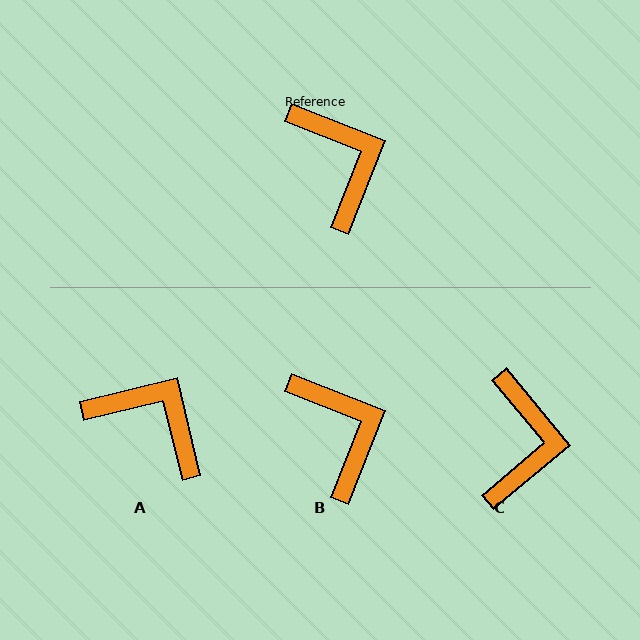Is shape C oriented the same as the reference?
No, it is off by about 29 degrees.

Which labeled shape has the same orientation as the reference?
B.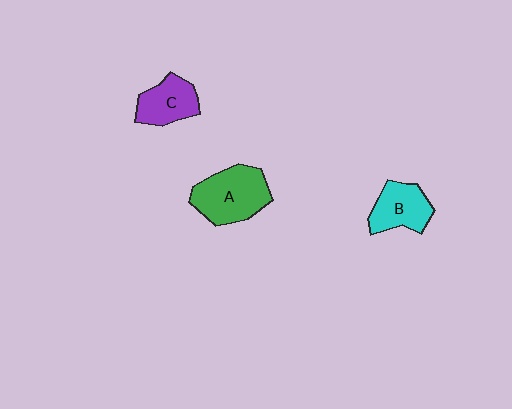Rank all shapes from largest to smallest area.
From largest to smallest: A (green), B (cyan), C (purple).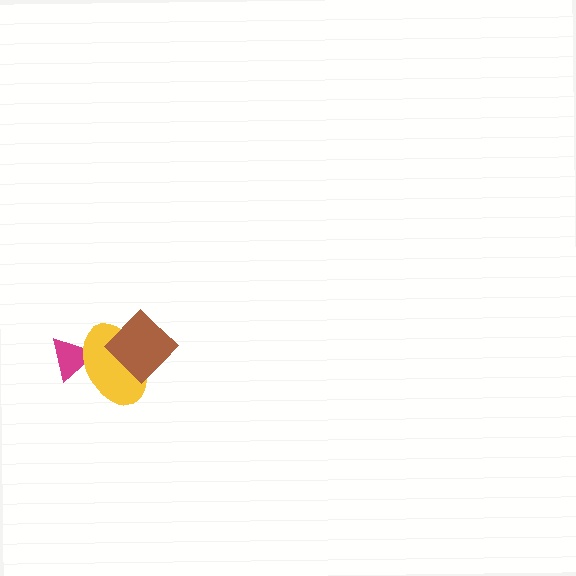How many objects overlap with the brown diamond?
1 object overlaps with the brown diamond.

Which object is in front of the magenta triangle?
The yellow ellipse is in front of the magenta triangle.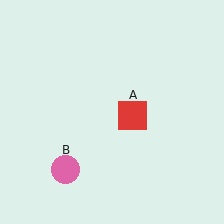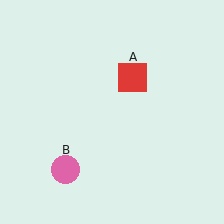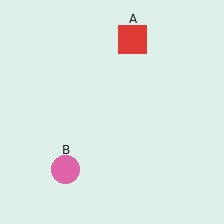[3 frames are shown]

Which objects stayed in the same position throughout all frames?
Pink circle (object B) remained stationary.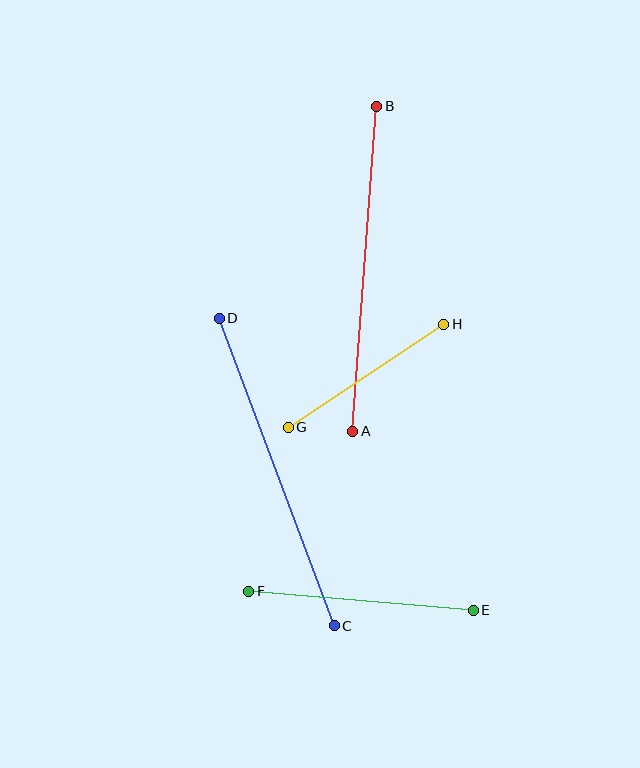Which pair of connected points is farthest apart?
Points C and D are farthest apart.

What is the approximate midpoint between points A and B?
The midpoint is at approximately (365, 269) pixels.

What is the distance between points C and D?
The distance is approximately 328 pixels.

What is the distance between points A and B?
The distance is approximately 326 pixels.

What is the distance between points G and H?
The distance is approximately 186 pixels.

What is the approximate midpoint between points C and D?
The midpoint is at approximately (277, 472) pixels.